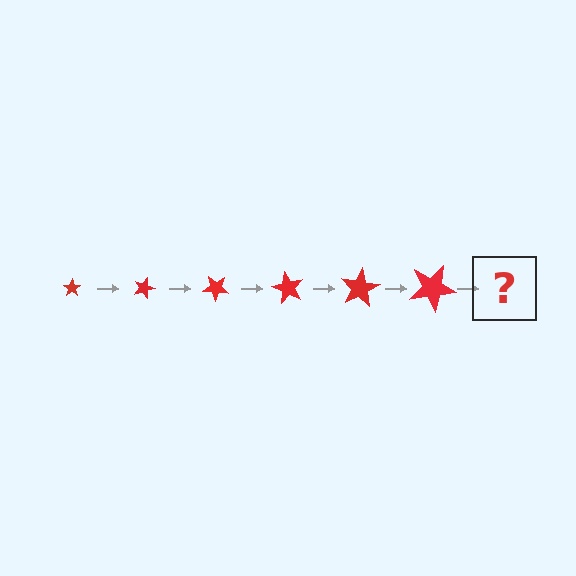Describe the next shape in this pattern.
It should be a star, larger than the previous one and rotated 120 degrees from the start.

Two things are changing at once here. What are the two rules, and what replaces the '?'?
The two rules are that the star grows larger each step and it rotates 20 degrees each step. The '?' should be a star, larger than the previous one and rotated 120 degrees from the start.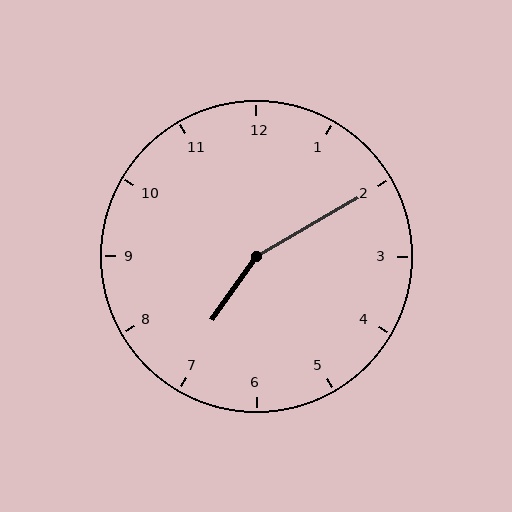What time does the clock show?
7:10.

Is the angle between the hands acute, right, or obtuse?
It is obtuse.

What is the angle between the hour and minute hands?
Approximately 155 degrees.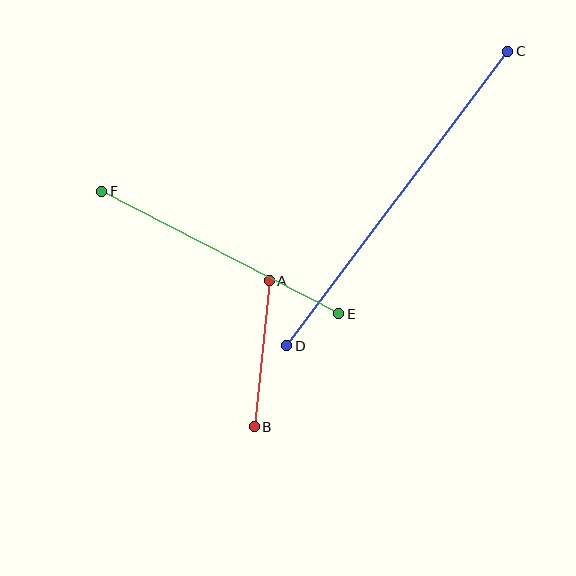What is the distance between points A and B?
The distance is approximately 147 pixels.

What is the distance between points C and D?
The distance is approximately 368 pixels.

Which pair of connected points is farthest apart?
Points C and D are farthest apart.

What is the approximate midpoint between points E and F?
The midpoint is at approximately (220, 252) pixels.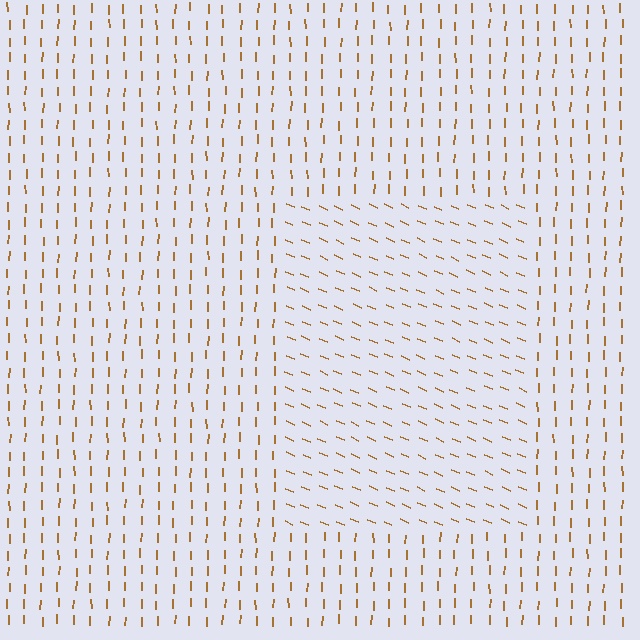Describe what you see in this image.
The image is filled with small brown line segments. A rectangle region in the image has lines oriented differently from the surrounding lines, creating a visible texture boundary.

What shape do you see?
I see a rectangle.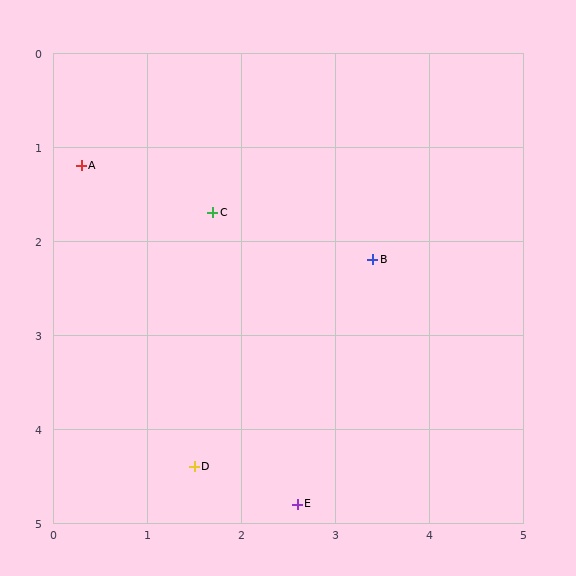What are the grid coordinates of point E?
Point E is at approximately (2.6, 4.8).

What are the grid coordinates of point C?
Point C is at approximately (1.7, 1.7).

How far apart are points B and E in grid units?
Points B and E are about 2.7 grid units apart.